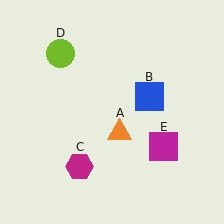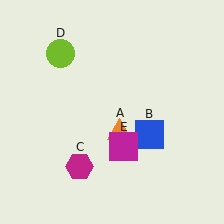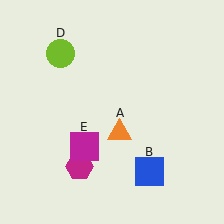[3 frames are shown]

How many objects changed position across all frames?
2 objects changed position: blue square (object B), magenta square (object E).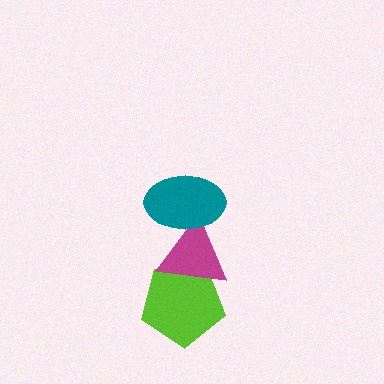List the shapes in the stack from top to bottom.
From top to bottom: the teal ellipse, the magenta triangle, the lime pentagon.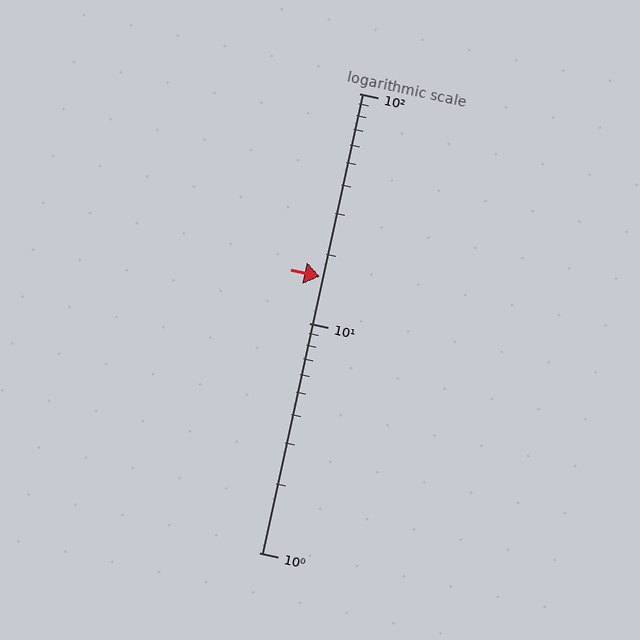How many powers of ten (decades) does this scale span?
The scale spans 2 decades, from 1 to 100.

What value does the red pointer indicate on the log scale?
The pointer indicates approximately 16.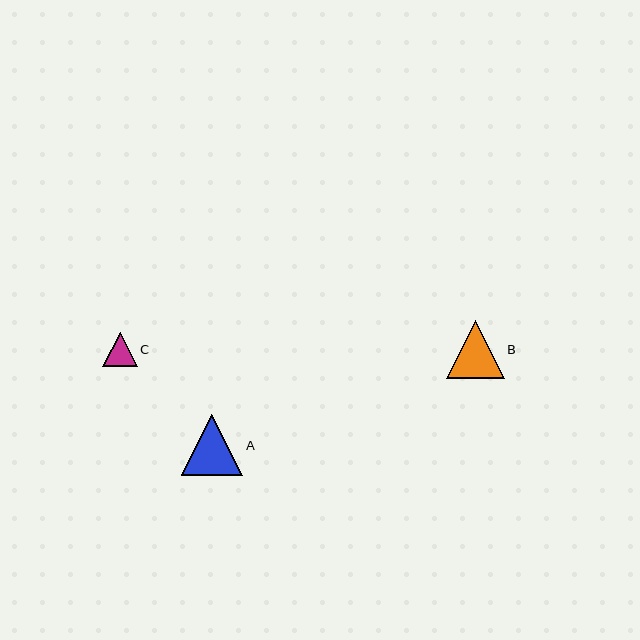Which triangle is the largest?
Triangle A is the largest with a size of approximately 62 pixels.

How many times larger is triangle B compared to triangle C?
Triangle B is approximately 1.7 times the size of triangle C.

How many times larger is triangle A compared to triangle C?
Triangle A is approximately 1.8 times the size of triangle C.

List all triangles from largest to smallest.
From largest to smallest: A, B, C.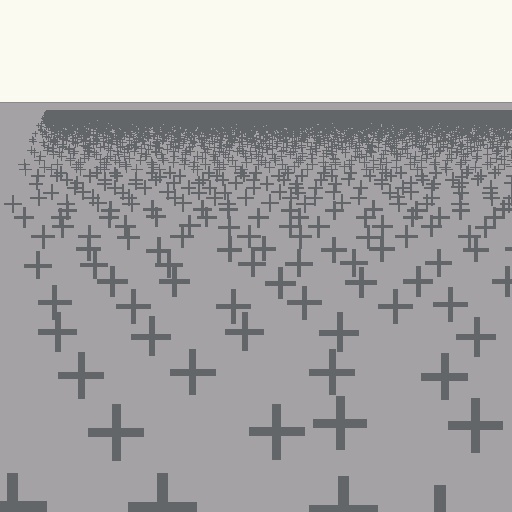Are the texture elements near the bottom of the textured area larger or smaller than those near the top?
Larger. Near the bottom, elements are closer to the viewer and appear at a bigger on-screen size.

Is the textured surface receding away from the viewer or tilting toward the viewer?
The surface is receding away from the viewer. Texture elements get smaller and denser toward the top.